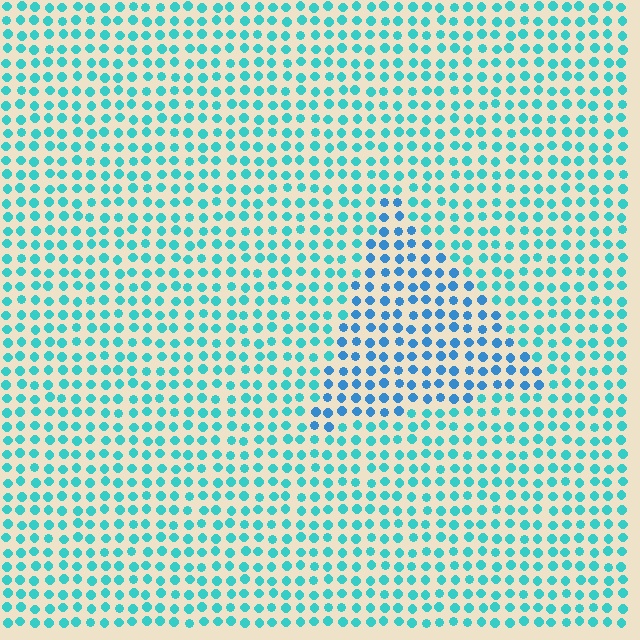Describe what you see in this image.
The image is filled with small cyan elements in a uniform arrangement. A triangle-shaped region is visible where the elements are tinted to a slightly different hue, forming a subtle color boundary.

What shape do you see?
I see a triangle.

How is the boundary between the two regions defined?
The boundary is defined purely by a slight shift in hue (about 29 degrees). Spacing, size, and orientation are identical on both sides.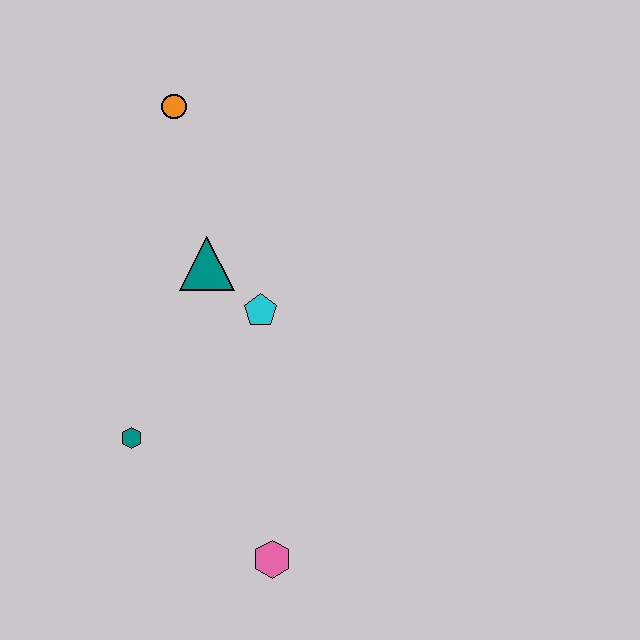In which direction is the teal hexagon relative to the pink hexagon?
The teal hexagon is to the left of the pink hexagon.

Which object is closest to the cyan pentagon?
The teal triangle is closest to the cyan pentagon.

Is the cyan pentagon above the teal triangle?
No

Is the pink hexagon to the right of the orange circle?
Yes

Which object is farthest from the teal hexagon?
The orange circle is farthest from the teal hexagon.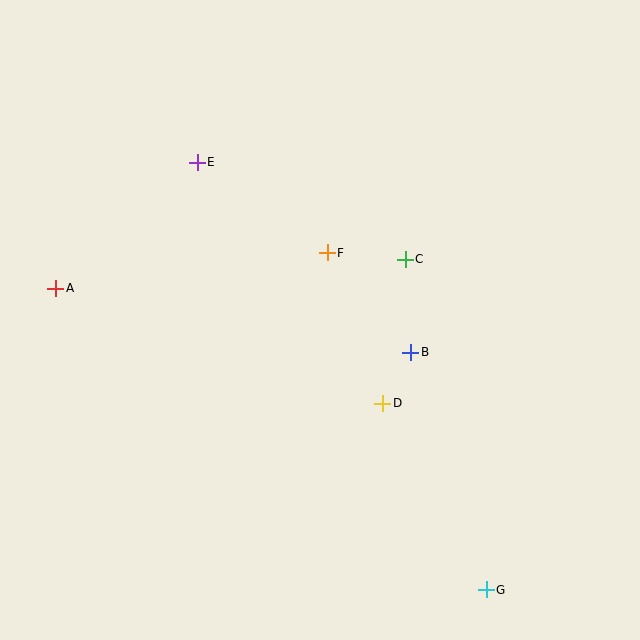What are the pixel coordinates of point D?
Point D is at (383, 403).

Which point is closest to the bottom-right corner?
Point G is closest to the bottom-right corner.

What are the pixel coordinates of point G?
Point G is at (486, 590).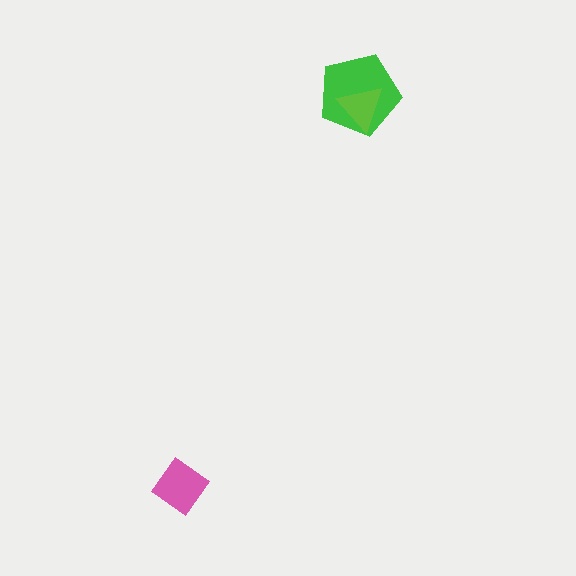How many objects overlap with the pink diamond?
0 objects overlap with the pink diamond.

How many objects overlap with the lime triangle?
1 object overlaps with the lime triangle.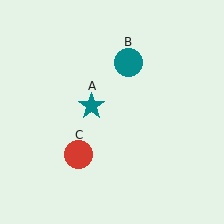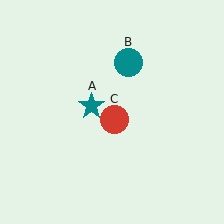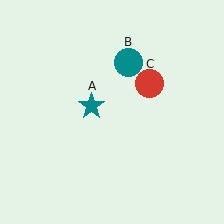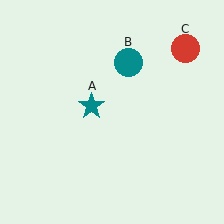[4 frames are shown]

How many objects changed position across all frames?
1 object changed position: red circle (object C).